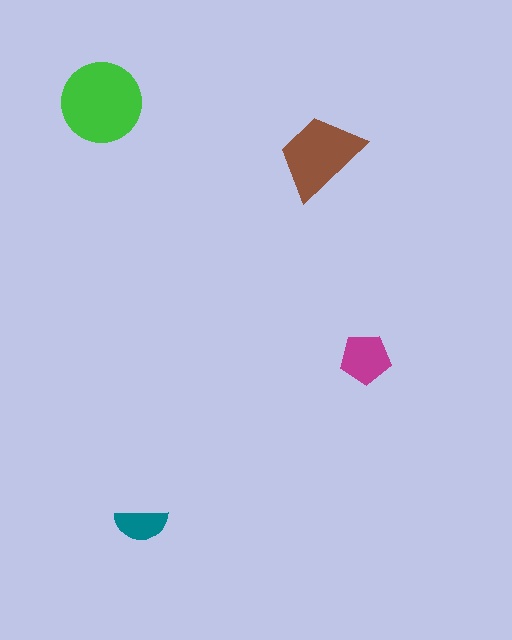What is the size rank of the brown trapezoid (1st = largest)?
2nd.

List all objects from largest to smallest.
The green circle, the brown trapezoid, the magenta pentagon, the teal semicircle.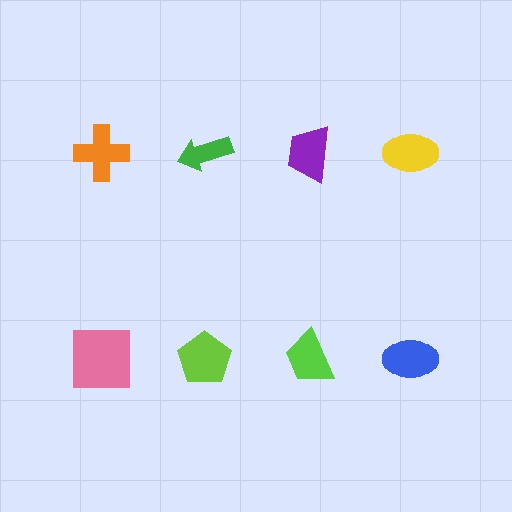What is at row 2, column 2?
A lime pentagon.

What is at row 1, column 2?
A green arrow.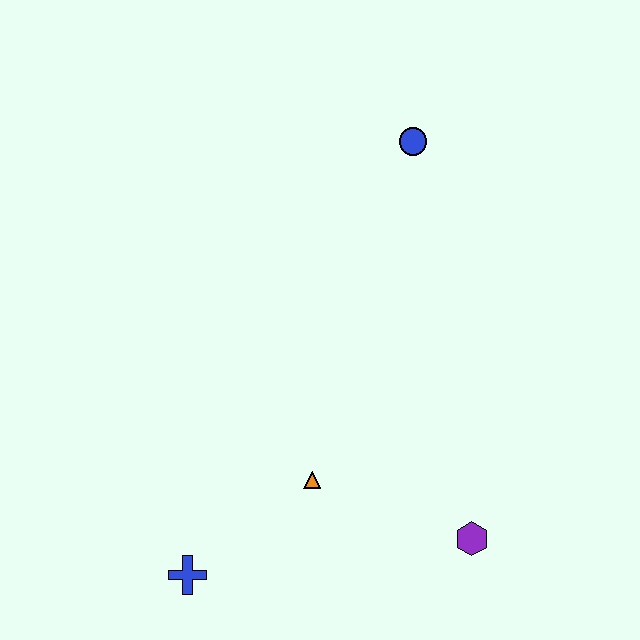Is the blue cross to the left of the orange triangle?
Yes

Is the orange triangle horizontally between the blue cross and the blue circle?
Yes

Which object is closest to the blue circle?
The orange triangle is closest to the blue circle.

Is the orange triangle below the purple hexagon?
No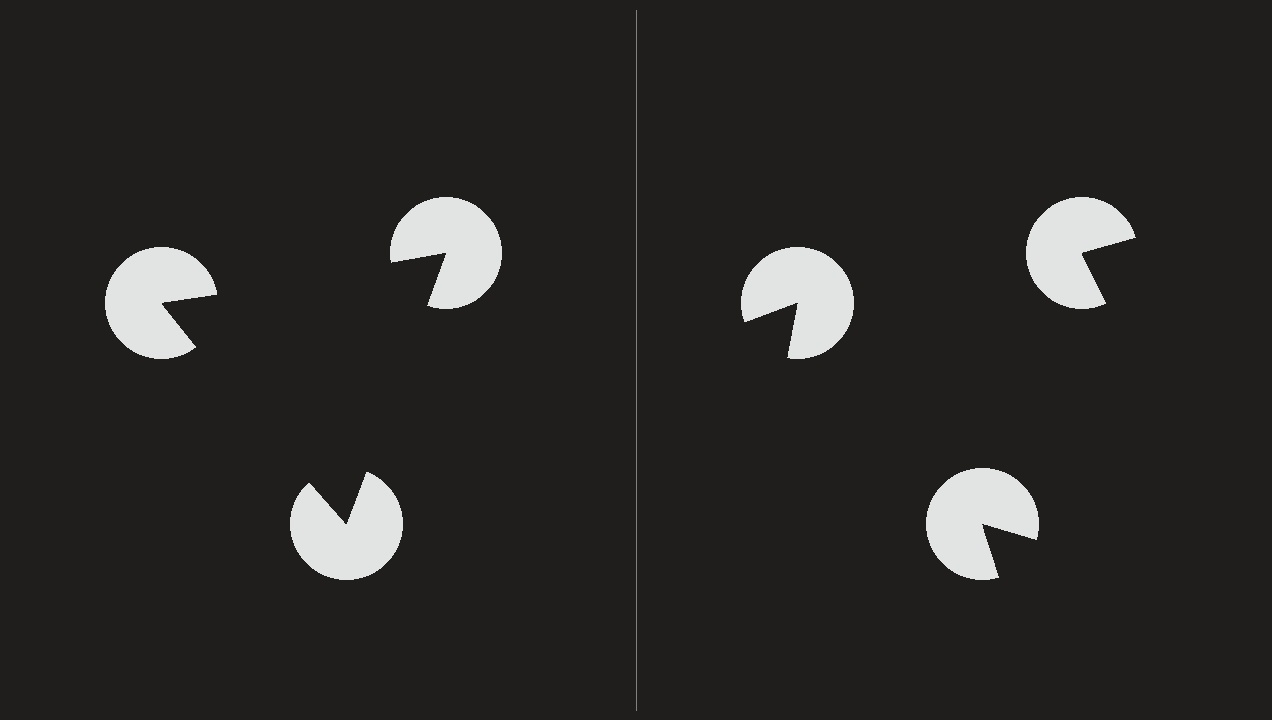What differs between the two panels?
The pac-man discs are positioned identically on both sides; only the wedge orientations differ. On the left they align to a triangle; on the right they are misaligned.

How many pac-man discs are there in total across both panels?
6 — 3 on each side.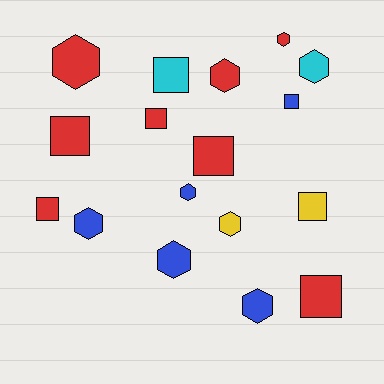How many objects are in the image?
There are 17 objects.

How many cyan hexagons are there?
There is 1 cyan hexagon.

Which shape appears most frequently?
Hexagon, with 9 objects.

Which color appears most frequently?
Red, with 8 objects.